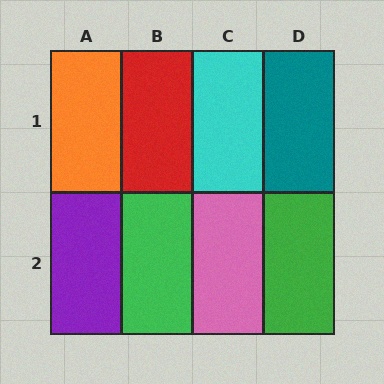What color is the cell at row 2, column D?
Green.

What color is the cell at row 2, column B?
Green.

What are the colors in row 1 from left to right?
Orange, red, cyan, teal.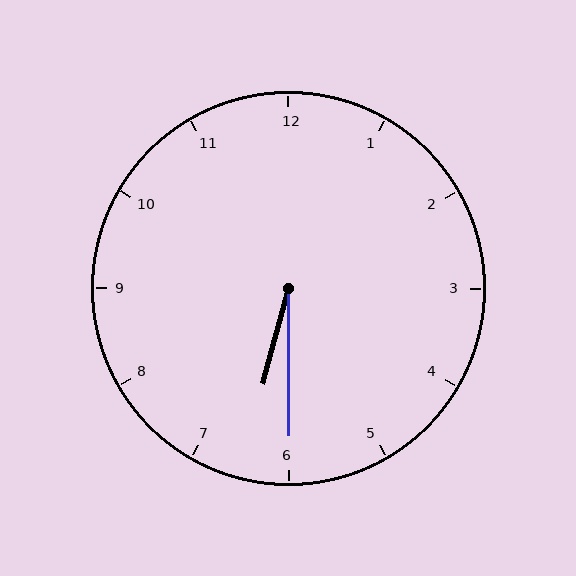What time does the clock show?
6:30.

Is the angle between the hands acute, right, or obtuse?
It is acute.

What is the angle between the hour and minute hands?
Approximately 15 degrees.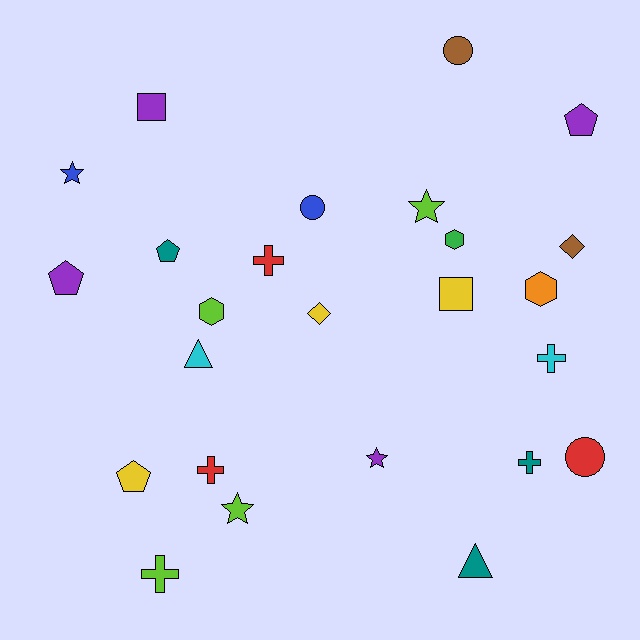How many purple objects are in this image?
There are 4 purple objects.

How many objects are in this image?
There are 25 objects.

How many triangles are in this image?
There are 2 triangles.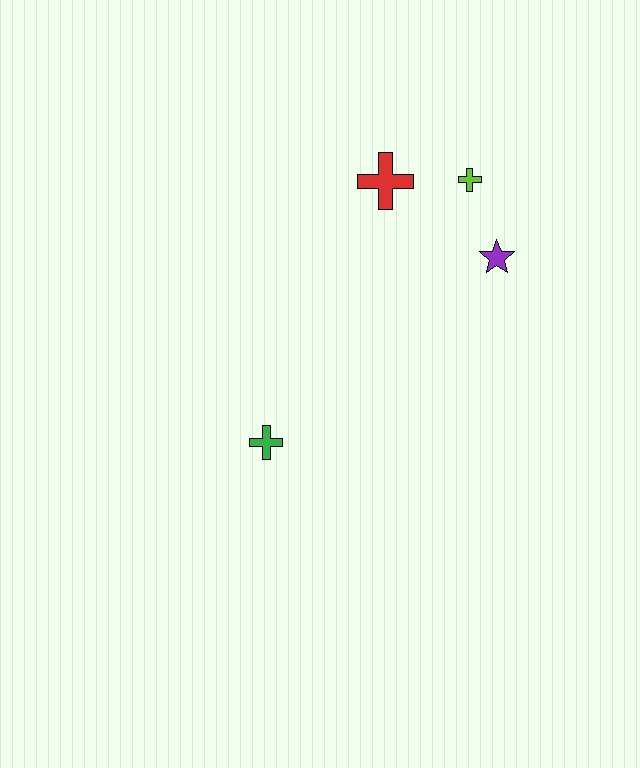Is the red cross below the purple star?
No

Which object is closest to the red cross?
The lime cross is closest to the red cross.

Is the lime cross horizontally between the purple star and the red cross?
Yes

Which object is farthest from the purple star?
The green cross is farthest from the purple star.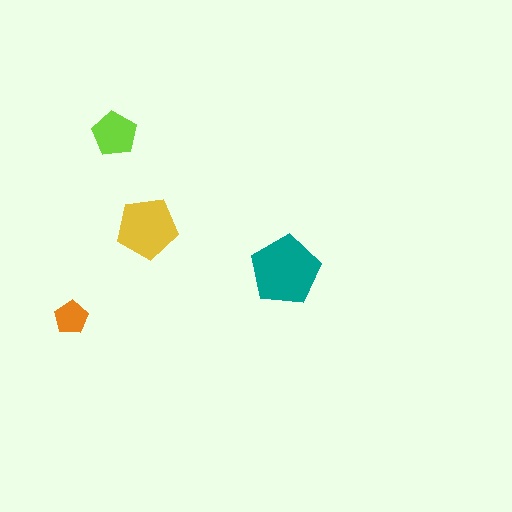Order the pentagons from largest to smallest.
the teal one, the yellow one, the lime one, the orange one.